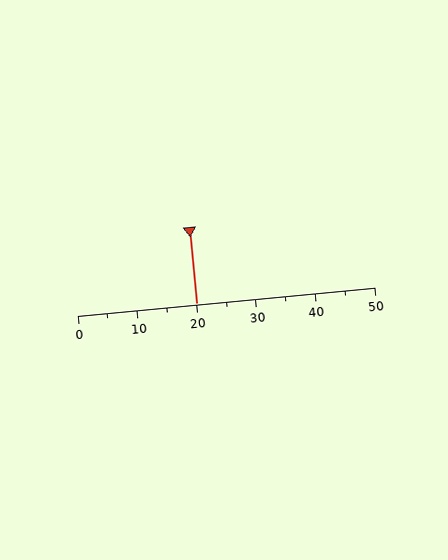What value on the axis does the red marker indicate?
The marker indicates approximately 20.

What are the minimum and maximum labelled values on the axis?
The axis runs from 0 to 50.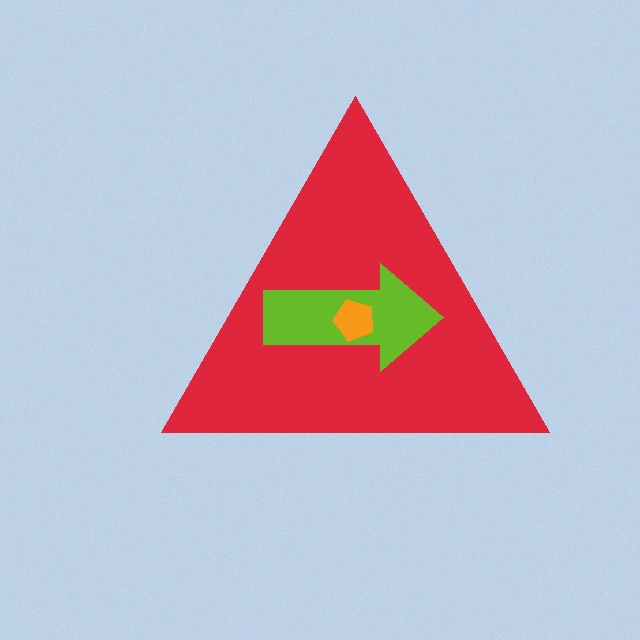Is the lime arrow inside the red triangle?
Yes.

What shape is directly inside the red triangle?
The lime arrow.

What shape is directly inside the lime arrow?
The orange pentagon.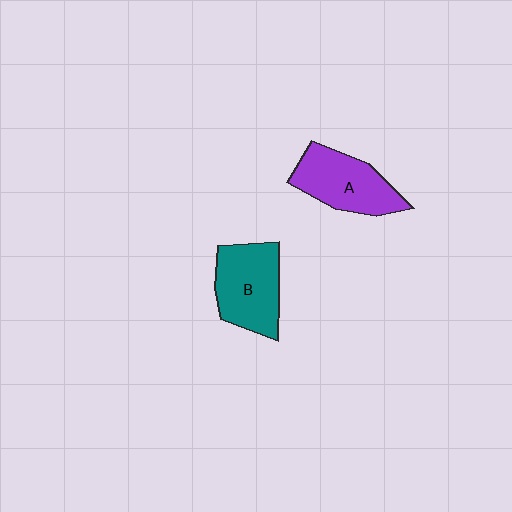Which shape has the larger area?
Shape B (teal).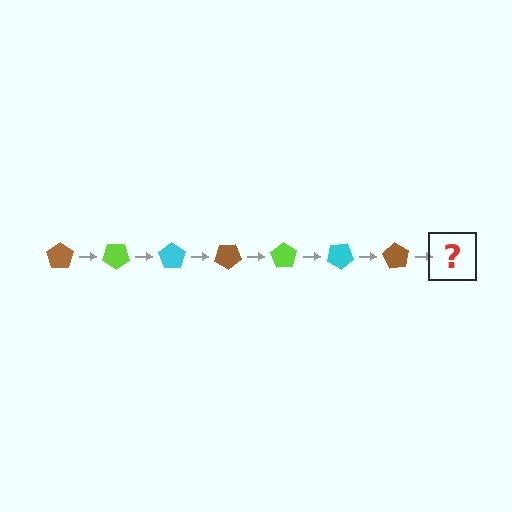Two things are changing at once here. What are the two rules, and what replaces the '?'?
The two rules are that it rotates 35 degrees each step and the color cycles through brown, lime, and cyan. The '?' should be a lime pentagon, rotated 245 degrees from the start.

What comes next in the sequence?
The next element should be a lime pentagon, rotated 245 degrees from the start.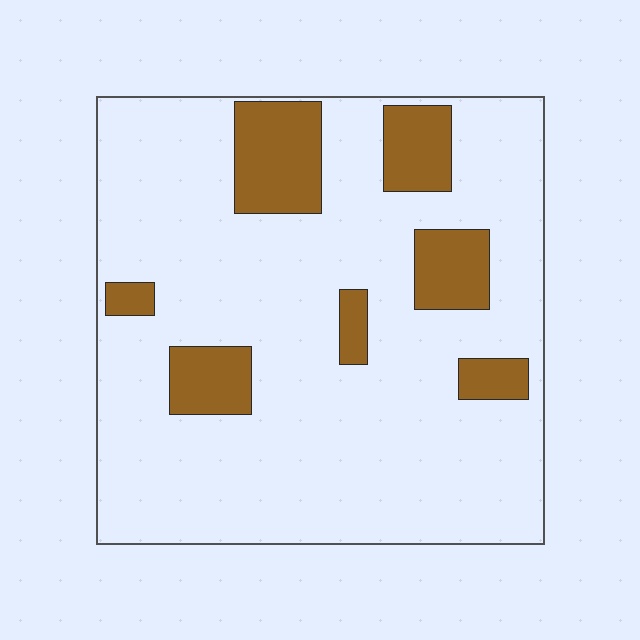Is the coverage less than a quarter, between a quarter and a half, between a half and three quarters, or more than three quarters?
Less than a quarter.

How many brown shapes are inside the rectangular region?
7.